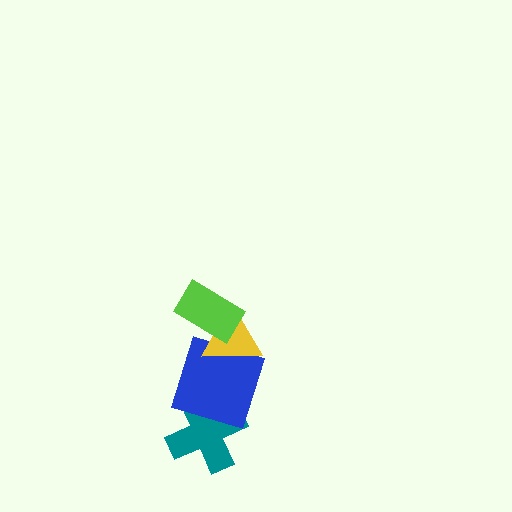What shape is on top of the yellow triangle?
The lime rectangle is on top of the yellow triangle.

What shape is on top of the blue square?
The yellow triangle is on top of the blue square.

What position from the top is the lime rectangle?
The lime rectangle is 1st from the top.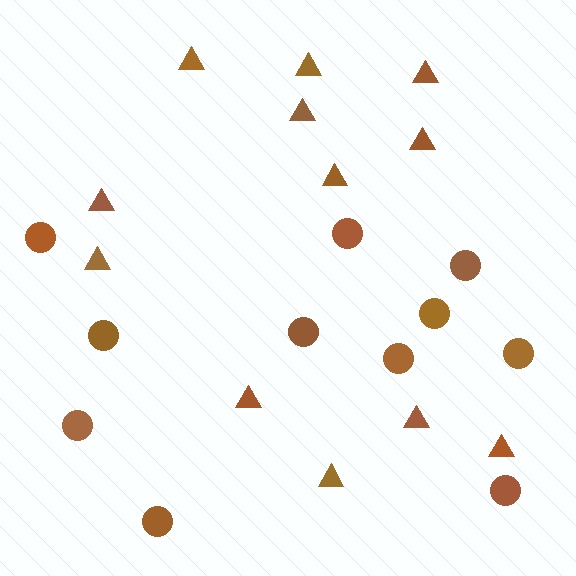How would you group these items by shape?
There are 2 groups: one group of circles (11) and one group of triangles (12).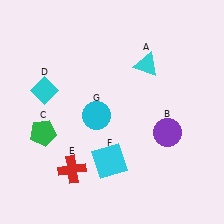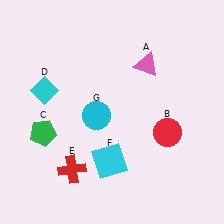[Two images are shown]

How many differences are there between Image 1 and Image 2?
There are 2 differences between the two images.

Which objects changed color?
A changed from cyan to pink. B changed from purple to red.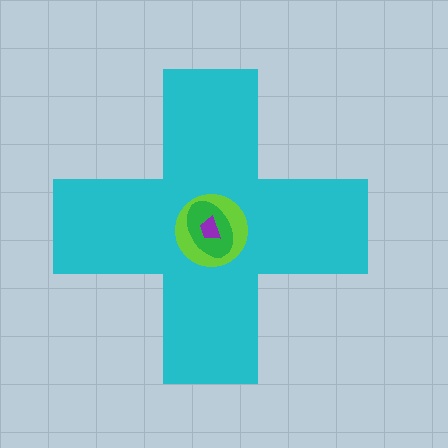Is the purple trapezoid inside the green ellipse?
Yes.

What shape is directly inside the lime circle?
The green ellipse.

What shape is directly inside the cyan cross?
The lime circle.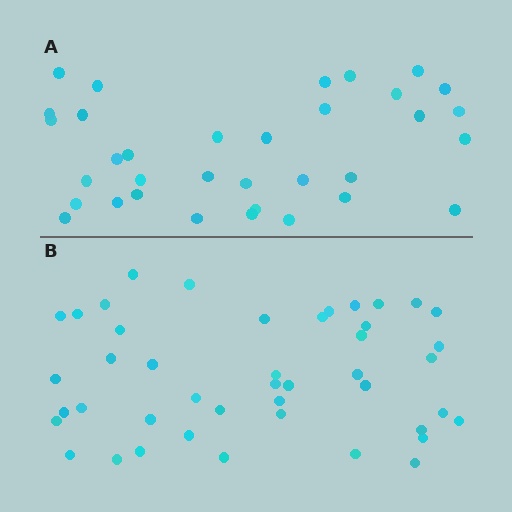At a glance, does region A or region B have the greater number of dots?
Region B (the bottom region) has more dots.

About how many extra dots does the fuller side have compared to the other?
Region B has roughly 10 or so more dots than region A.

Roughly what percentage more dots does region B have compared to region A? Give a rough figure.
About 30% more.